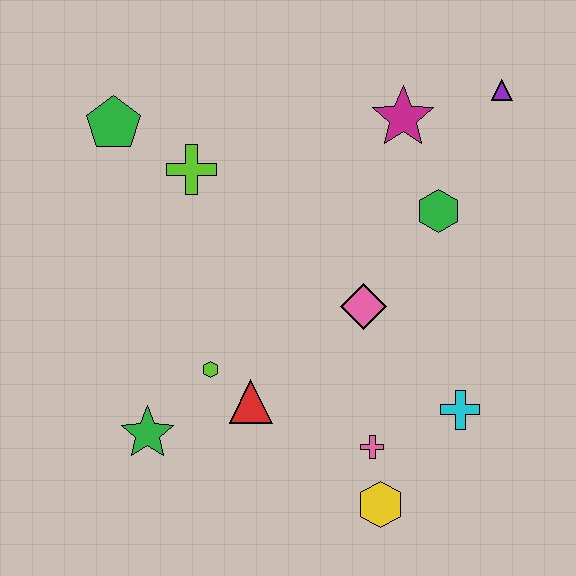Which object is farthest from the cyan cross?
The green pentagon is farthest from the cyan cross.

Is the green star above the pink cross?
Yes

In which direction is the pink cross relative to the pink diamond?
The pink cross is below the pink diamond.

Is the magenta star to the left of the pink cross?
No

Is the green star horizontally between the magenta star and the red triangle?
No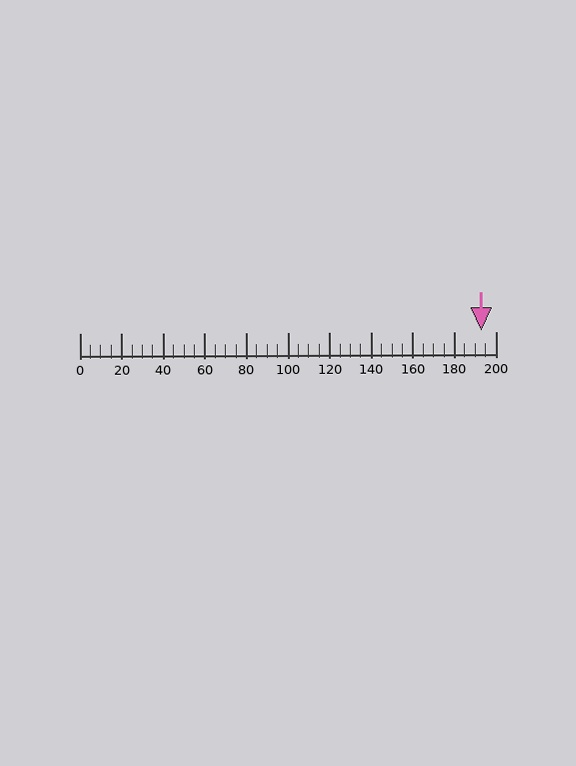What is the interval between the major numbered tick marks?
The major tick marks are spaced 20 units apart.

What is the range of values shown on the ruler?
The ruler shows values from 0 to 200.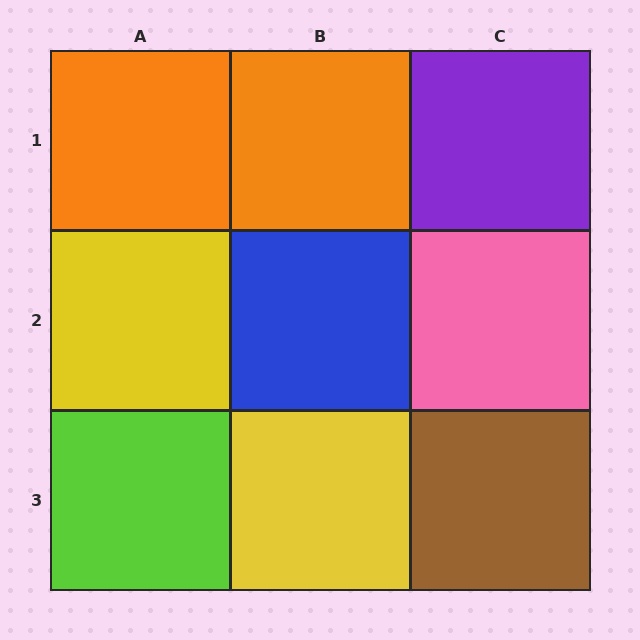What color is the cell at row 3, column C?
Brown.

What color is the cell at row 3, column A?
Lime.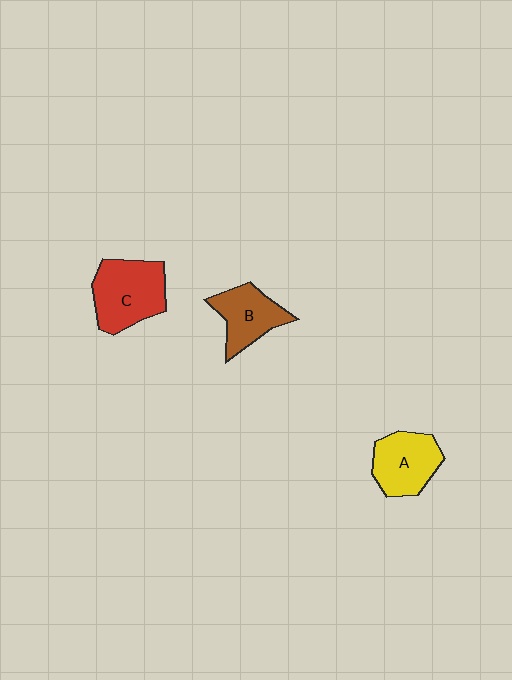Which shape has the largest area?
Shape C (red).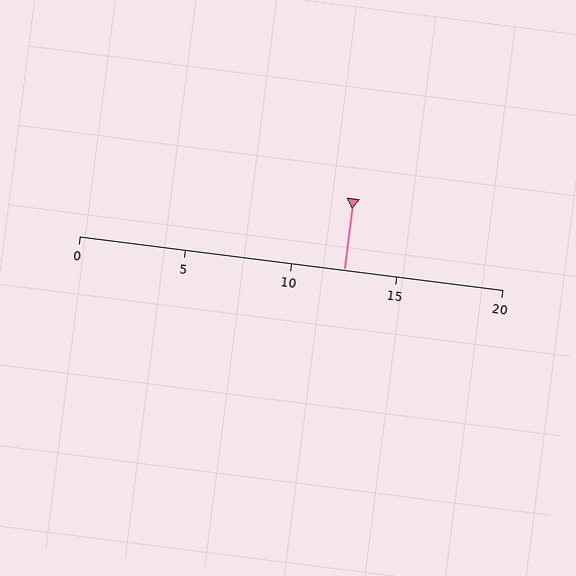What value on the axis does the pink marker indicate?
The marker indicates approximately 12.5.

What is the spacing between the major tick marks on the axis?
The major ticks are spaced 5 apart.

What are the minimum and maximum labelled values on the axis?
The axis runs from 0 to 20.